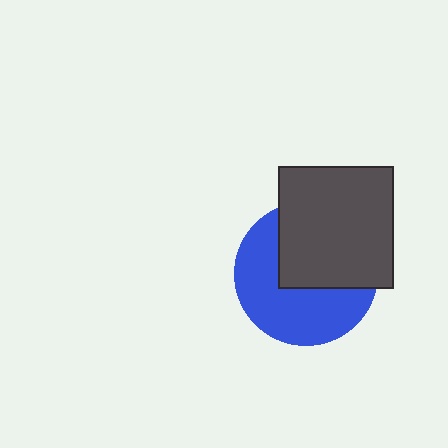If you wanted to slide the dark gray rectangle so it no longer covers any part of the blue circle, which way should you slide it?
Slide it toward the upper-right — that is the most direct way to separate the two shapes.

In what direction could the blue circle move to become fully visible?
The blue circle could move toward the lower-left. That would shift it out from behind the dark gray rectangle entirely.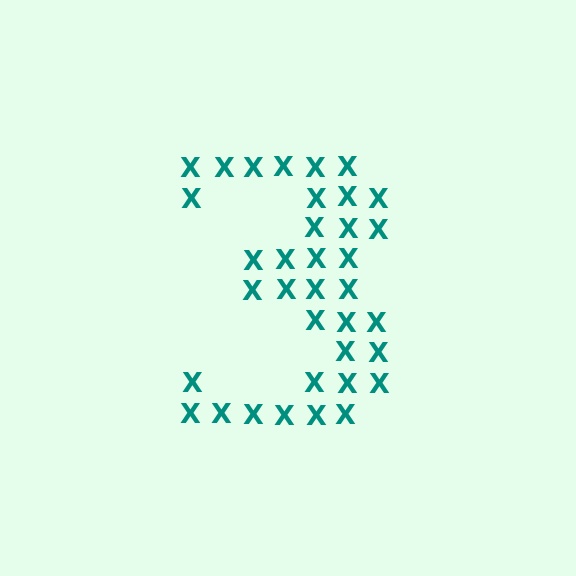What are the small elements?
The small elements are letter X's.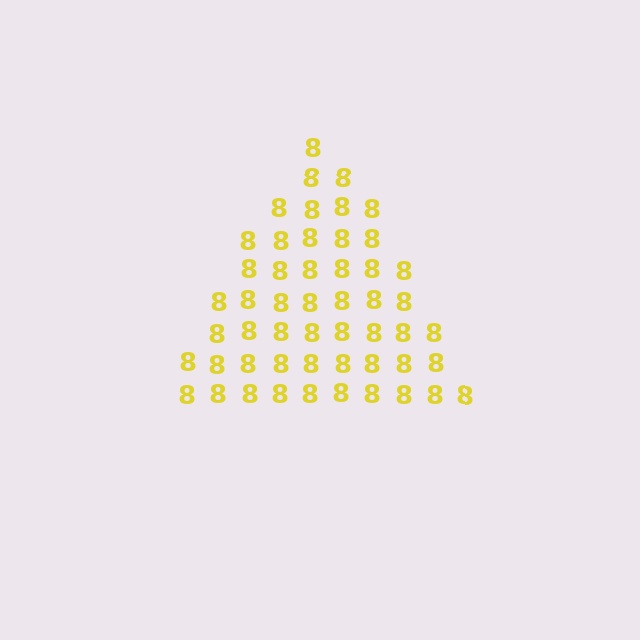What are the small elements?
The small elements are digit 8's.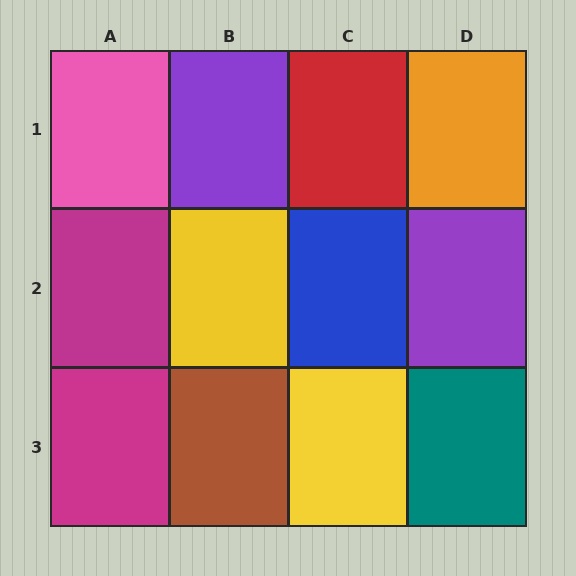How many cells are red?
1 cell is red.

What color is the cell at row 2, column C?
Blue.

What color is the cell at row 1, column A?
Pink.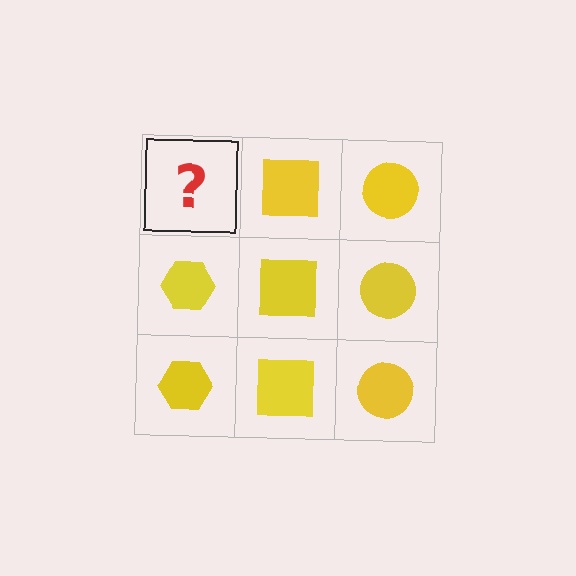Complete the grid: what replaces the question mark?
The question mark should be replaced with a yellow hexagon.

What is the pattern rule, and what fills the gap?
The rule is that each column has a consistent shape. The gap should be filled with a yellow hexagon.